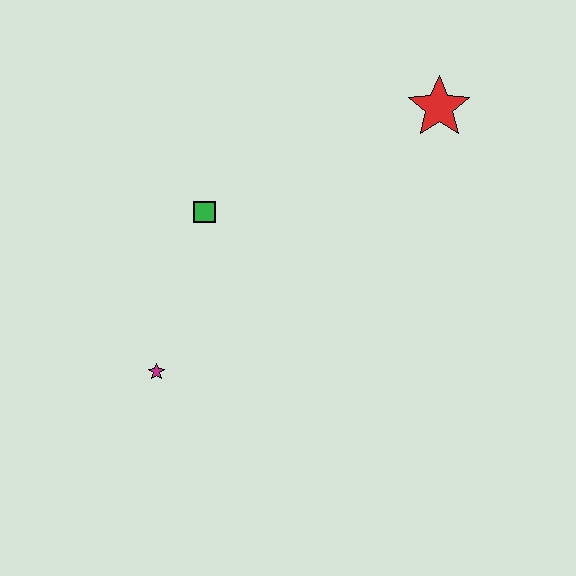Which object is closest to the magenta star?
The green square is closest to the magenta star.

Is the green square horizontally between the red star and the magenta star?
Yes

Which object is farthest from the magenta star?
The red star is farthest from the magenta star.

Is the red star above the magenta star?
Yes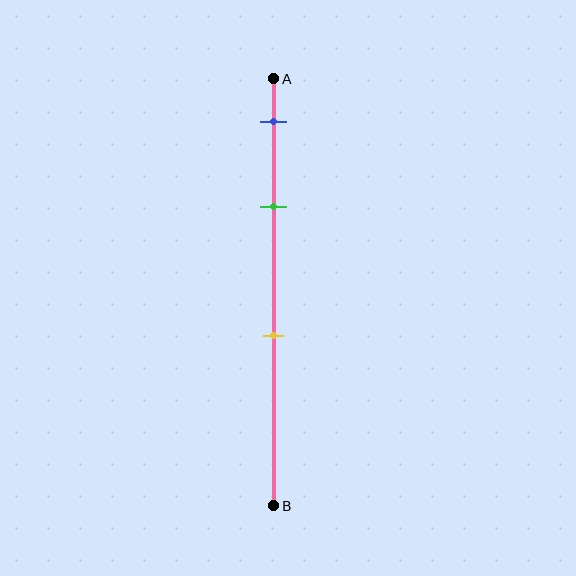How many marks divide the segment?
There are 3 marks dividing the segment.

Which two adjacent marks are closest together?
The blue and green marks are the closest adjacent pair.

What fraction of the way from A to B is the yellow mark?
The yellow mark is approximately 60% (0.6) of the way from A to B.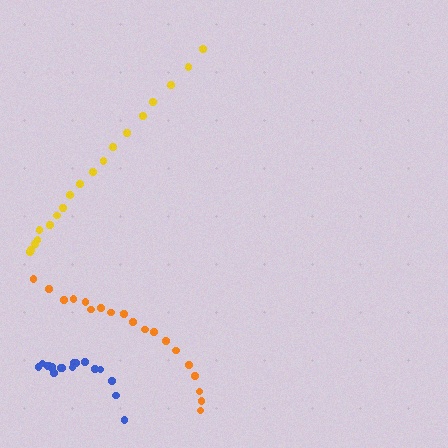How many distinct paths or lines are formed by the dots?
There are 3 distinct paths.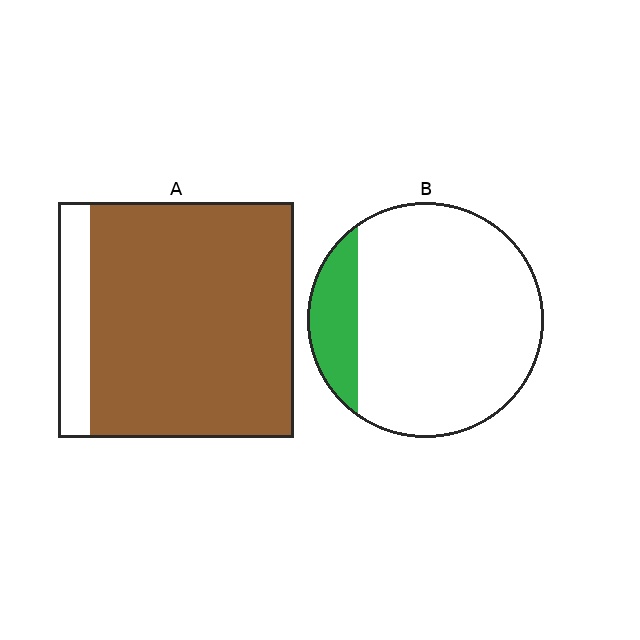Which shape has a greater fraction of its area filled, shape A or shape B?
Shape A.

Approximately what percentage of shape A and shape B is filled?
A is approximately 85% and B is approximately 15%.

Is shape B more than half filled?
No.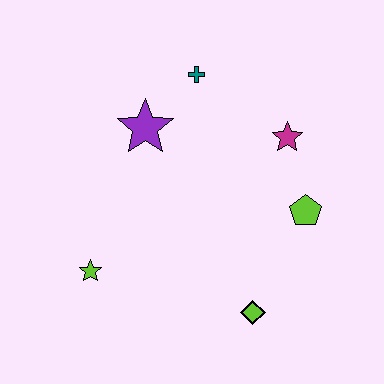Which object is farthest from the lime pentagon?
The lime star is farthest from the lime pentagon.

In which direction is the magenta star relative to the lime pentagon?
The magenta star is above the lime pentagon.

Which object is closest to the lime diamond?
The lime pentagon is closest to the lime diamond.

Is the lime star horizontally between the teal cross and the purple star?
No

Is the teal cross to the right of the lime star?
Yes